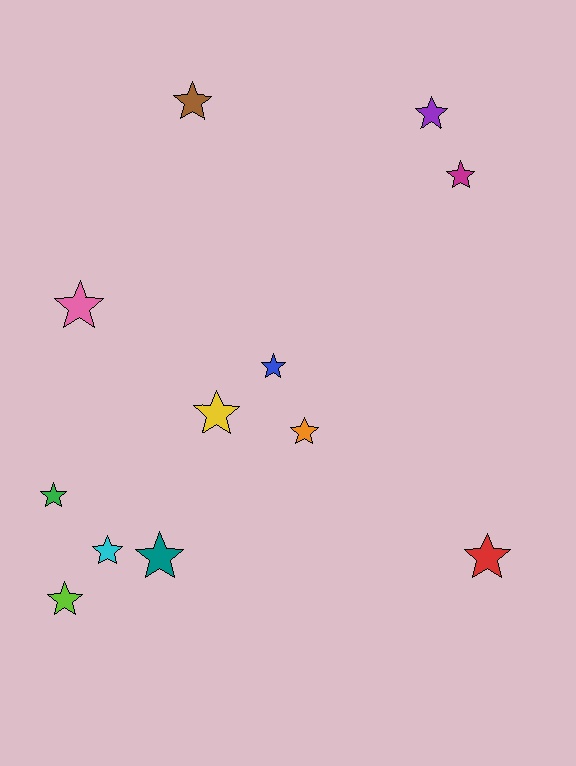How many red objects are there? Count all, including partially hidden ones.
There is 1 red object.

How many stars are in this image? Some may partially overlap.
There are 12 stars.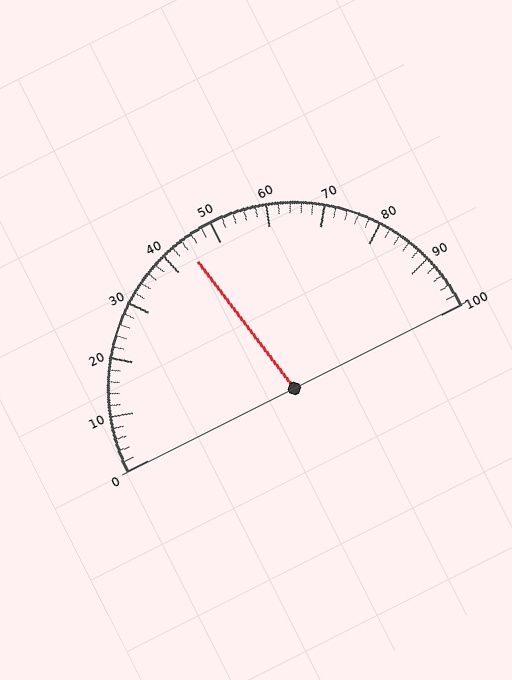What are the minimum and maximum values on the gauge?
The gauge ranges from 0 to 100.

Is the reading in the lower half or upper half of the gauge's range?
The reading is in the lower half of the range (0 to 100).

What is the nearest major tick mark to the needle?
The nearest major tick mark is 40.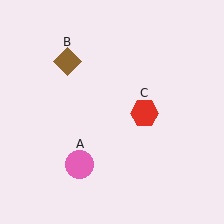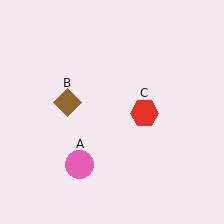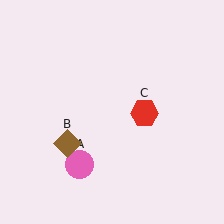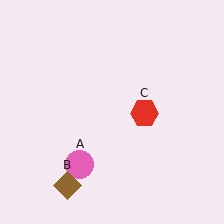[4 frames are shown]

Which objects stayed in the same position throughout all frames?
Pink circle (object A) and red hexagon (object C) remained stationary.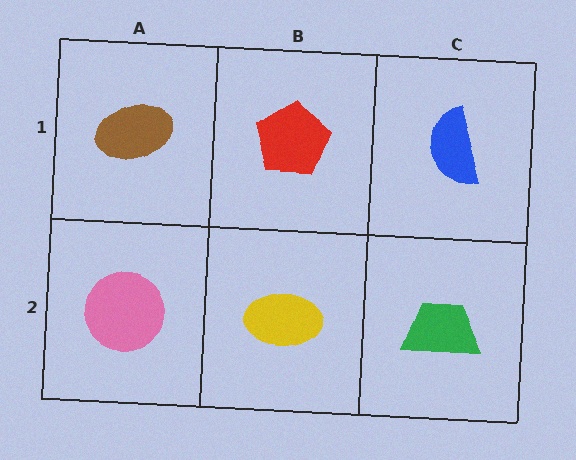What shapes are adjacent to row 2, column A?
A brown ellipse (row 1, column A), a yellow ellipse (row 2, column B).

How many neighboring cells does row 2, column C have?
2.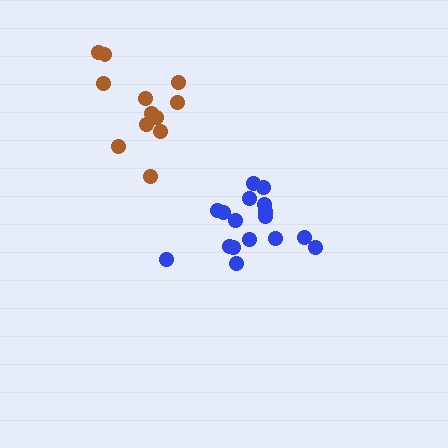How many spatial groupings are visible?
There are 2 spatial groupings.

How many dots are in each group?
Group 1: 12 dots, Group 2: 17 dots (29 total).